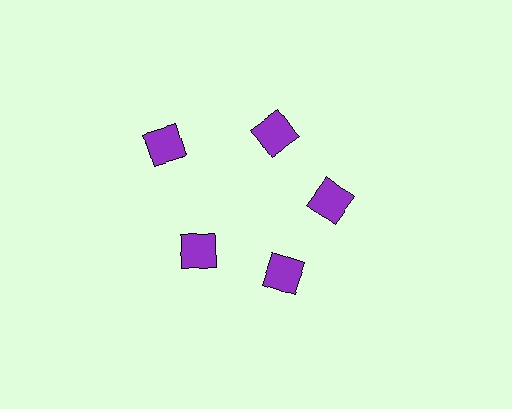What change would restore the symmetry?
The symmetry would be restored by moving it inward, back onto the ring so that all 5 diamonds sit at equal angles and equal distance from the center.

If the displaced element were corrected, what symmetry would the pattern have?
It would have 5-fold rotational symmetry — the pattern would map onto itself every 72 degrees.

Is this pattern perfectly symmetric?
No. The 5 purple diamonds are arranged in a ring, but one element near the 10 o'clock position is pushed outward from the center, breaking the 5-fold rotational symmetry.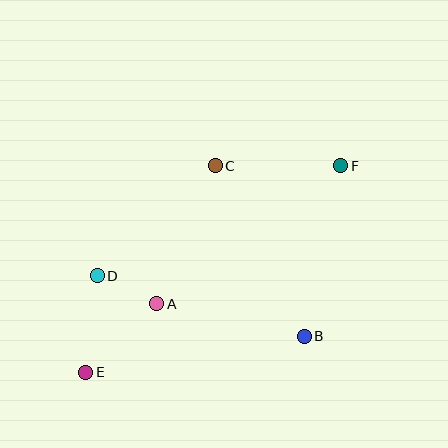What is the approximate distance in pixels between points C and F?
The distance between C and F is approximately 125 pixels.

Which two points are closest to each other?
Points A and D are closest to each other.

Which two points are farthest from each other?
Points E and F are farthest from each other.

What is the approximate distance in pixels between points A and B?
The distance between A and B is approximately 151 pixels.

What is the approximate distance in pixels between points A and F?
The distance between A and F is approximately 230 pixels.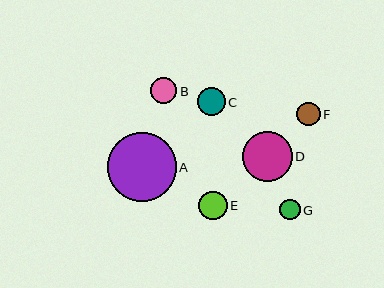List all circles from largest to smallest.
From largest to smallest: A, D, E, C, B, F, G.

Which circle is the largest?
Circle A is the largest with a size of approximately 69 pixels.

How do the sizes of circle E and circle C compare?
Circle E and circle C are approximately the same size.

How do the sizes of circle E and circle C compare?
Circle E and circle C are approximately the same size.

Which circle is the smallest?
Circle G is the smallest with a size of approximately 20 pixels.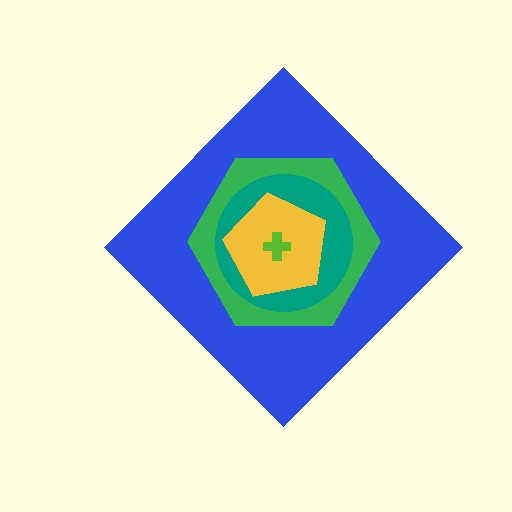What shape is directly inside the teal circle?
The yellow pentagon.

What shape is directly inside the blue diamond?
The green hexagon.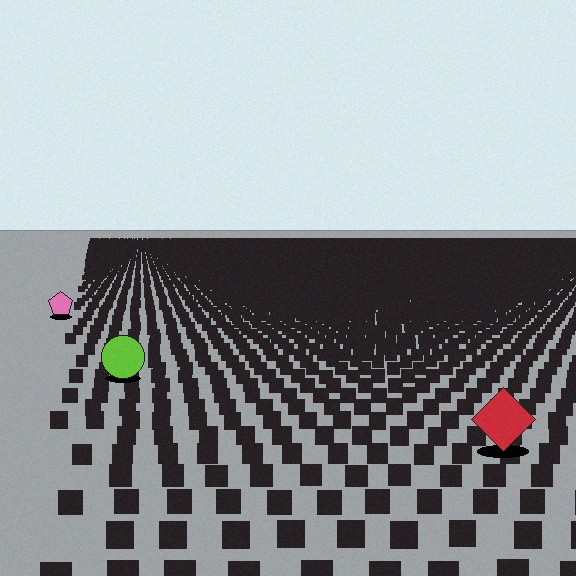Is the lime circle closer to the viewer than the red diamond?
No. The red diamond is closer — you can tell from the texture gradient: the ground texture is coarser near it.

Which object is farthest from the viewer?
The pink pentagon is farthest from the viewer. It appears smaller and the ground texture around it is denser.